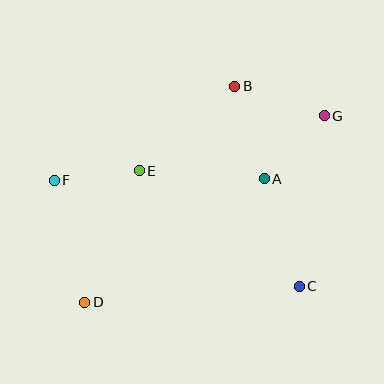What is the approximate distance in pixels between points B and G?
The distance between B and G is approximately 94 pixels.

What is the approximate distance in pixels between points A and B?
The distance between A and B is approximately 97 pixels.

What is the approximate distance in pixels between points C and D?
The distance between C and D is approximately 215 pixels.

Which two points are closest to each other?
Points E and F are closest to each other.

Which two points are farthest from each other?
Points D and G are farthest from each other.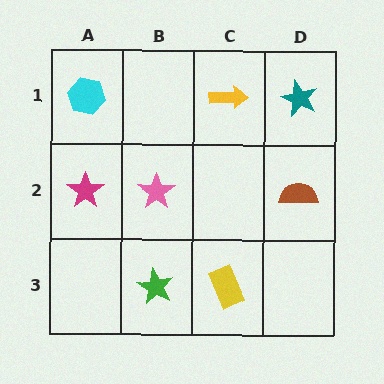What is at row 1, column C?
A yellow arrow.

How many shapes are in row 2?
3 shapes.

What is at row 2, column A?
A magenta star.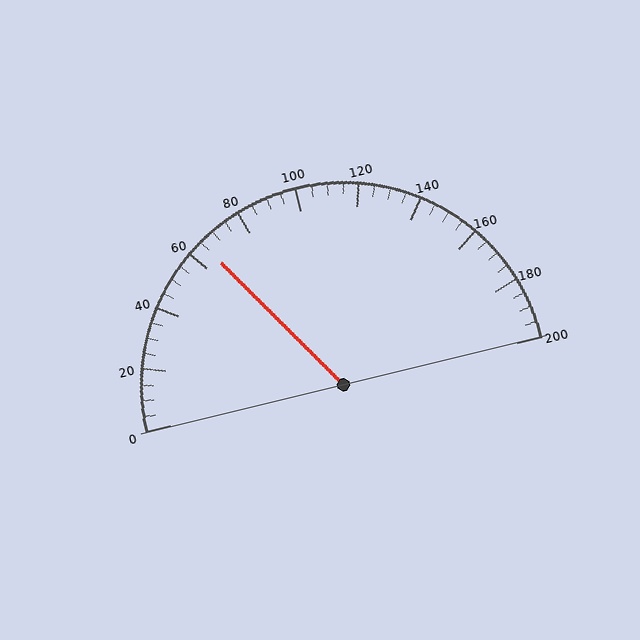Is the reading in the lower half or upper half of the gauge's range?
The reading is in the lower half of the range (0 to 200).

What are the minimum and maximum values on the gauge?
The gauge ranges from 0 to 200.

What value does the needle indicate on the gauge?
The needle indicates approximately 65.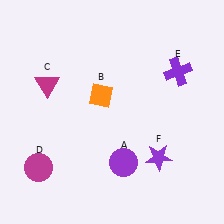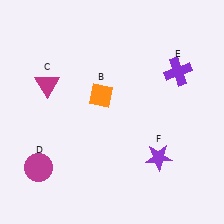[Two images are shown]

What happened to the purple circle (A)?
The purple circle (A) was removed in Image 2. It was in the bottom-right area of Image 1.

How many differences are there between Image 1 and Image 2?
There is 1 difference between the two images.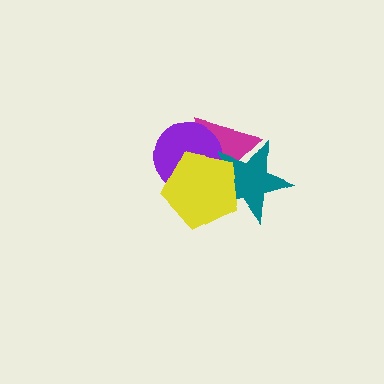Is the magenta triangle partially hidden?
Yes, it is partially covered by another shape.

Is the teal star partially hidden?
Yes, it is partially covered by another shape.